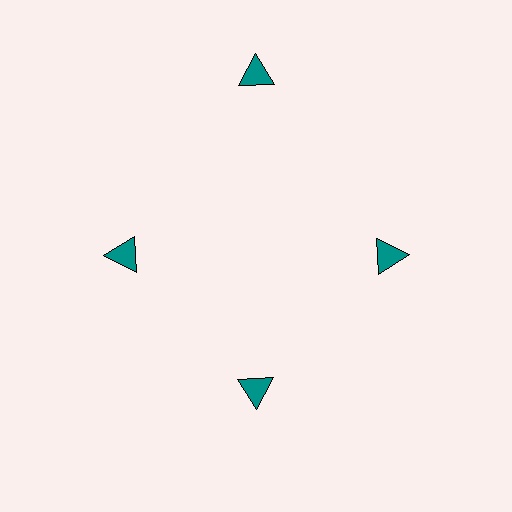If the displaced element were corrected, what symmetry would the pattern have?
It would have 4-fold rotational symmetry — the pattern would map onto itself every 90 degrees.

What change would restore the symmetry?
The symmetry would be restored by moving it inward, back onto the ring so that all 4 triangles sit at equal angles and equal distance from the center.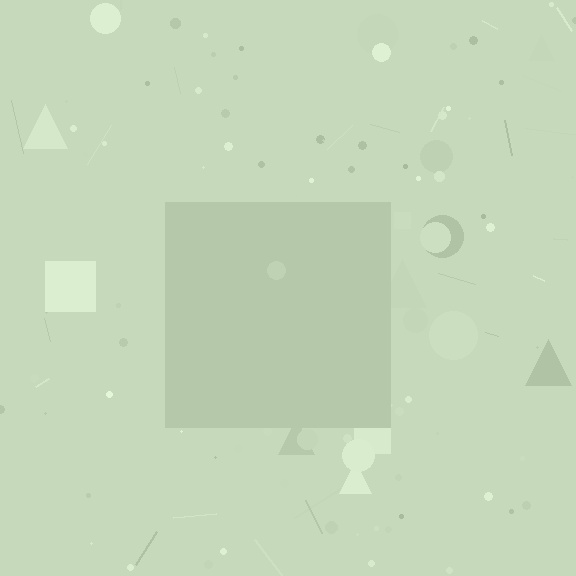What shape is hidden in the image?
A square is hidden in the image.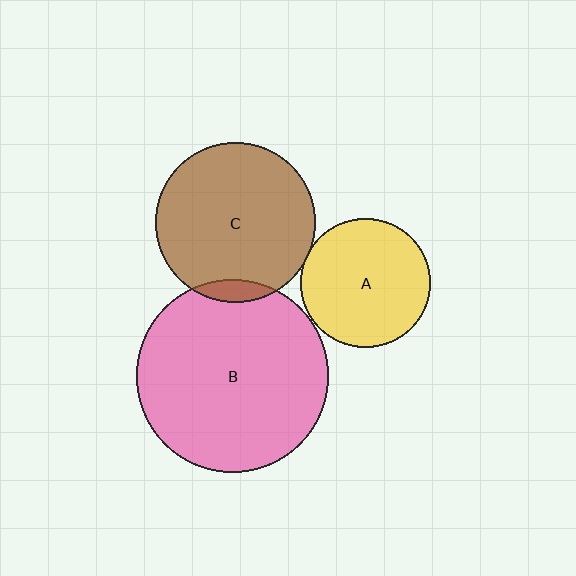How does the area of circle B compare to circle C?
Approximately 1.4 times.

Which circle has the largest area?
Circle B (pink).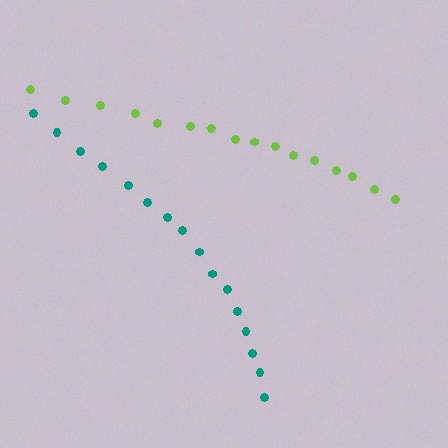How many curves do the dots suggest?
There are 2 distinct paths.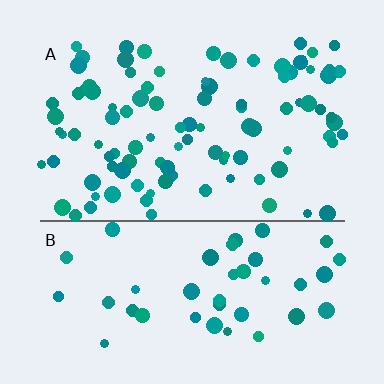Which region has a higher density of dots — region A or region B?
A (the top).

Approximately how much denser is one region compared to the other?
Approximately 2.2× — region A over region B.